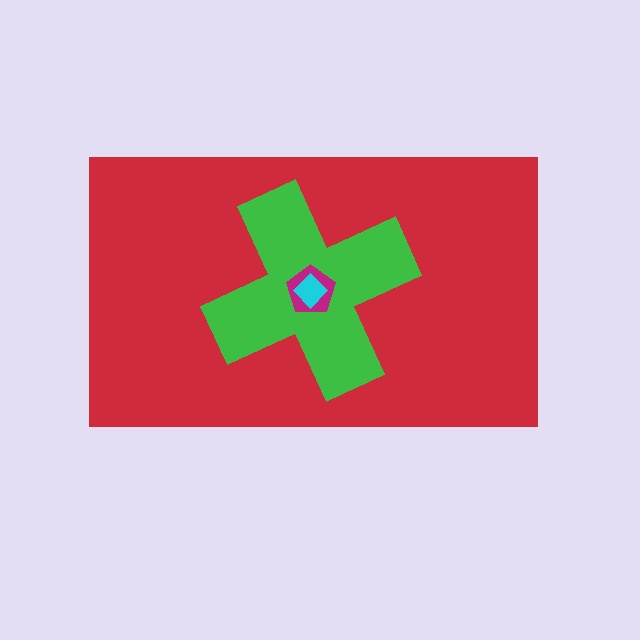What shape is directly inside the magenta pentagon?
The cyan diamond.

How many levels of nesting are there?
4.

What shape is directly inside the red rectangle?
The green cross.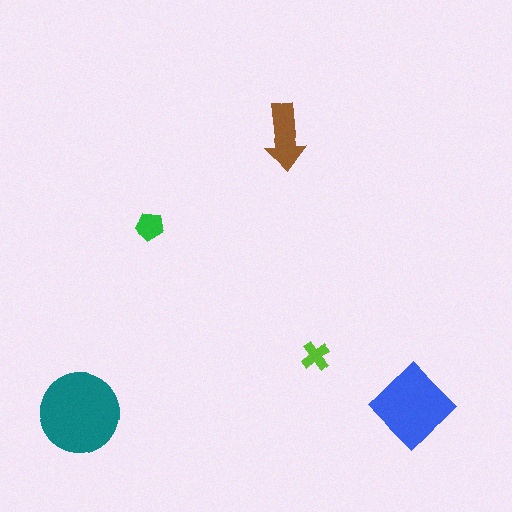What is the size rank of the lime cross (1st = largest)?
5th.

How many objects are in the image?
There are 5 objects in the image.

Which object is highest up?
The brown arrow is topmost.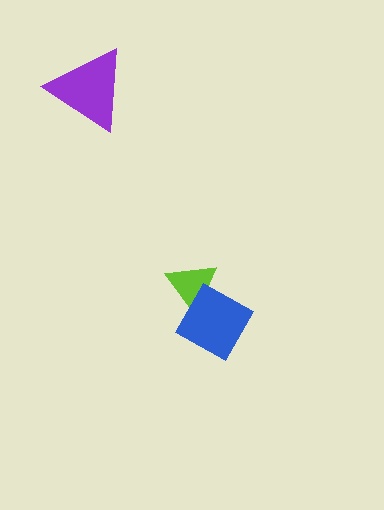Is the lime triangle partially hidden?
Yes, it is partially covered by another shape.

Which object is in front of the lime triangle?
The blue diamond is in front of the lime triangle.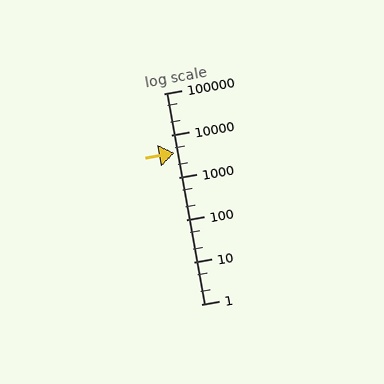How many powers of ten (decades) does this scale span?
The scale spans 5 decades, from 1 to 100000.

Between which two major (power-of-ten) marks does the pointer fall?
The pointer is between 1000 and 10000.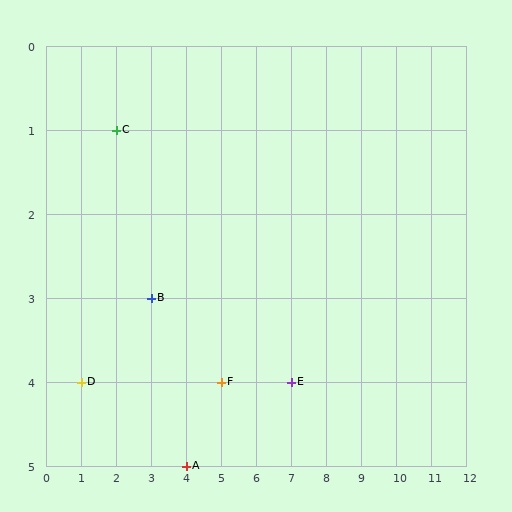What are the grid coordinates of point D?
Point D is at grid coordinates (1, 4).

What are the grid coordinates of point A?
Point A is at grid coordinates (4, 5).